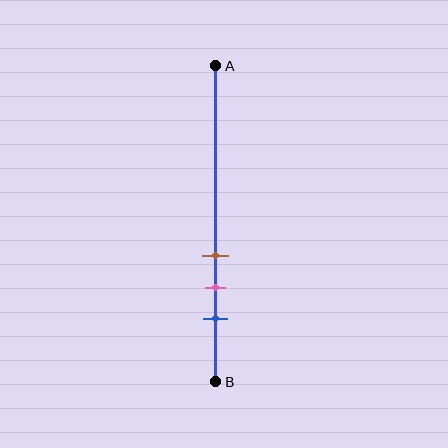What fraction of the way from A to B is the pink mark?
The pink mark is approximately 70% (0.7) of the way from A to B.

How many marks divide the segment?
There are 3 marks dividing the segment.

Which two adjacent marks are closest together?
The brown and pink marks are the closest adjacent pair.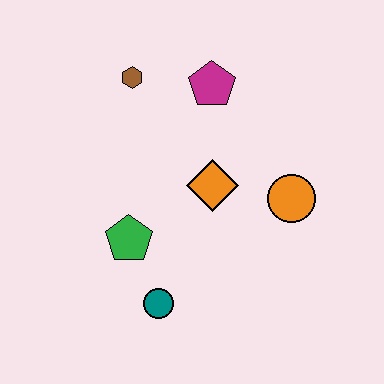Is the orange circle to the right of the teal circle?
Yes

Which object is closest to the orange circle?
The orange diamond is closest to the orange circle.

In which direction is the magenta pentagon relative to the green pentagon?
The magenta pentagon is above the green pentagon.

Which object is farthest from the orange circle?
The brown hexagon is farthest from the orange circle.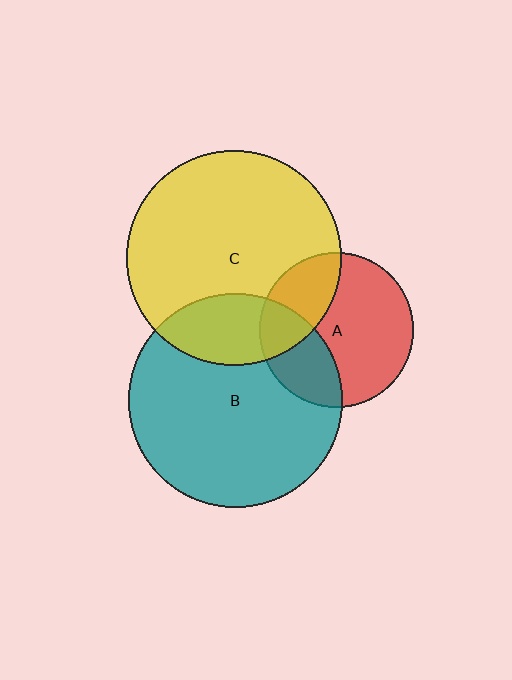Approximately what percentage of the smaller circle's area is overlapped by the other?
Approximately 30%.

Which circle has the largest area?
Circle C (yellow).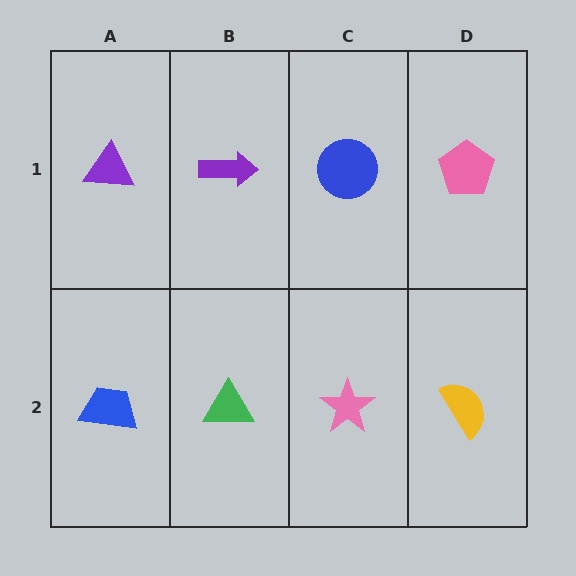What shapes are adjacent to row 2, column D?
A pink pentagon (row 1, column D), a pink star (row 2, column C).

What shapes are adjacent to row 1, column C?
A pink star (row 2, column C), a purple arrow (row 1, column B), a pink pentagon (row 1, column D).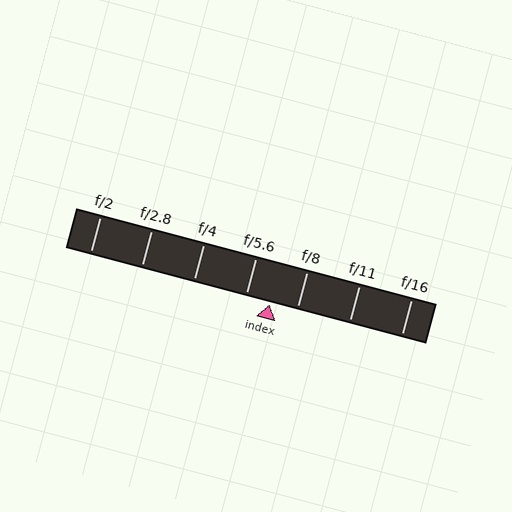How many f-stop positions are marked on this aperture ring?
There are 7 f-stop positions marked.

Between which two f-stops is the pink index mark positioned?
The index mark is between f/5.6 and f/8.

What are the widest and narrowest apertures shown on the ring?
The widest aperture shown is f/2 and the narrowest is f/16.